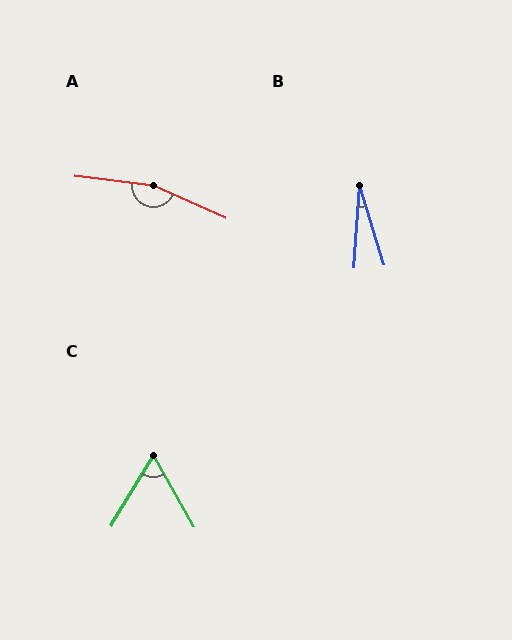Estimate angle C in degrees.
Approximately 61 degrees.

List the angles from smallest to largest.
B (21°), C (61°), A (163°).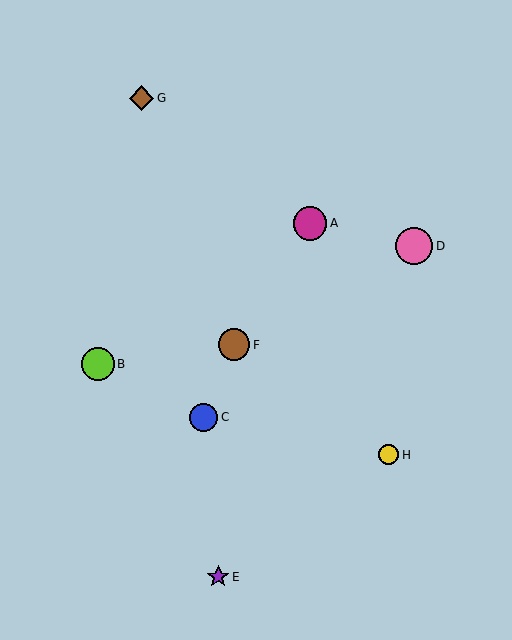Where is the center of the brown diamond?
The center of the brown diamond is at (142, 98).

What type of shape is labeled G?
Shape G is a brown diamond.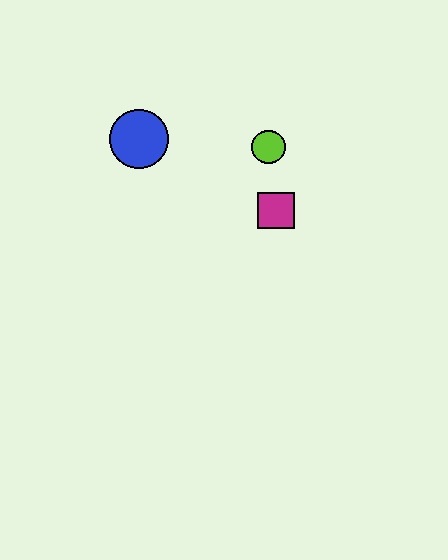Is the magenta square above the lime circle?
No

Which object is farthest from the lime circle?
The blue circle is farthest from the lime circle.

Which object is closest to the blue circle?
The lime circle is closest to the blue circle.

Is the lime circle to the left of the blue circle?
No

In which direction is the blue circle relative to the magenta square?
The blue circle is to the left of the magenta square.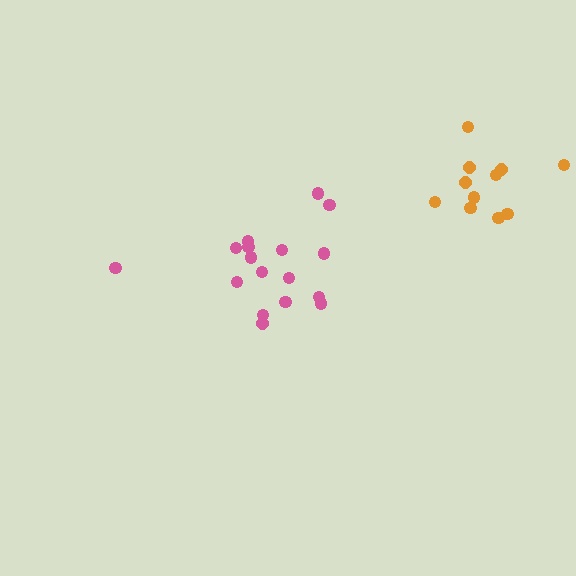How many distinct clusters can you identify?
There are 2 distinct clusters.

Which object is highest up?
The orange cluster is topmost.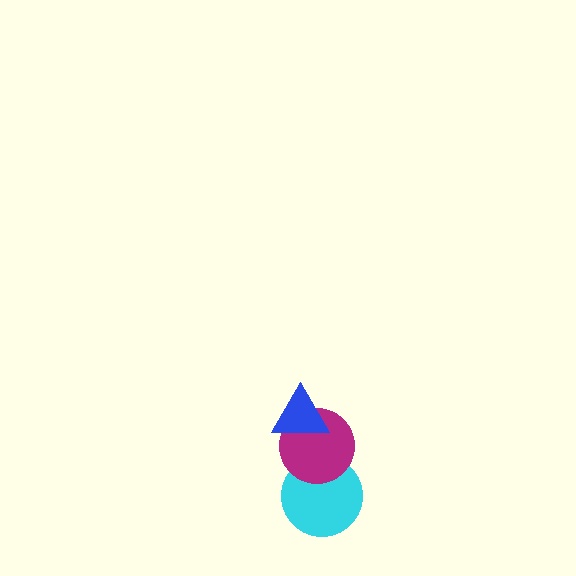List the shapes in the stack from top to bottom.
From top to bottom: the blue triangle, the magenta circle, the cyan circle.